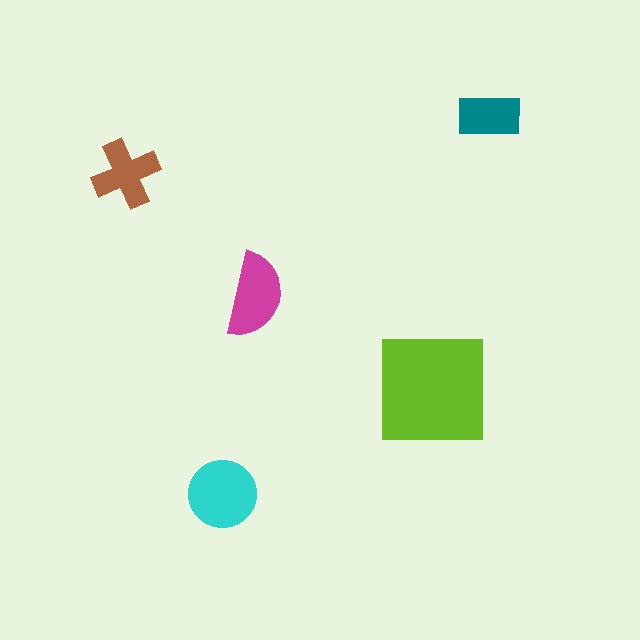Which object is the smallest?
The teal rectangle.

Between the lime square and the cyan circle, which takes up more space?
The lime square.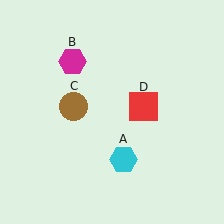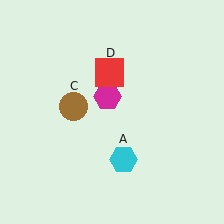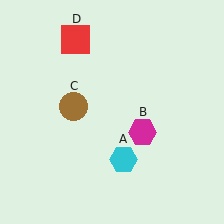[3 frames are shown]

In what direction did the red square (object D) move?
The red square (object D) moved up and to the left.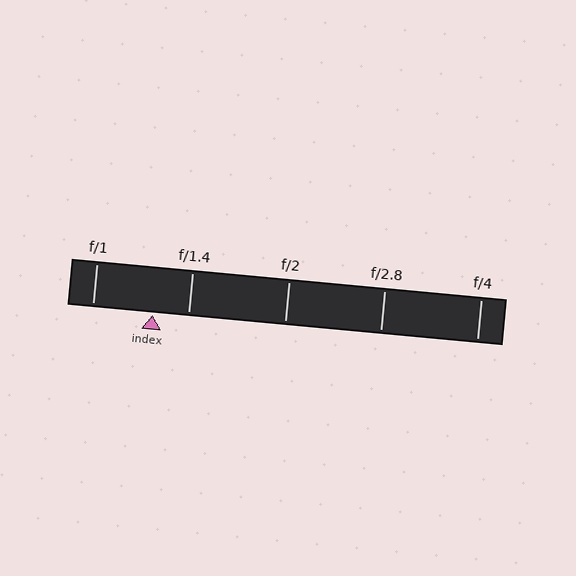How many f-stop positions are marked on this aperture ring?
There are 5 f-stop positions marked.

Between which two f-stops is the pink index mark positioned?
The index mark is between f/1 and f/1.4.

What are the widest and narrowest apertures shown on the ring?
The widest aperture shown is f/1 and the narrowest is f/4.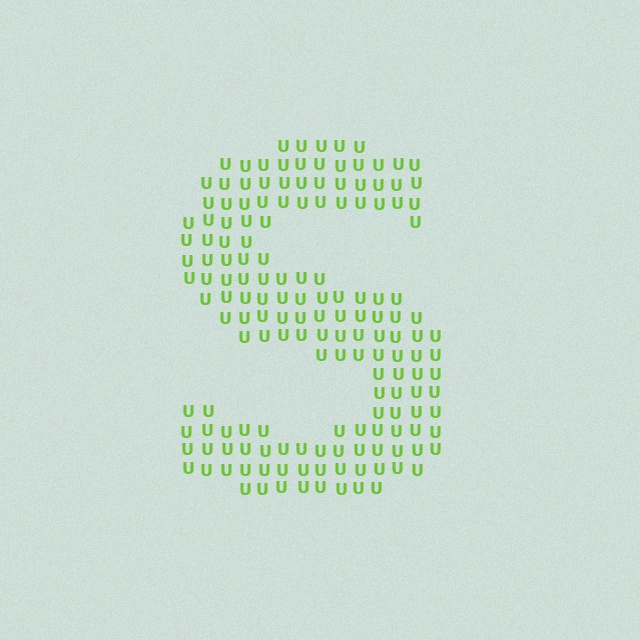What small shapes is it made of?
It is made of small letter U's.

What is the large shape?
The large shape is the letter S.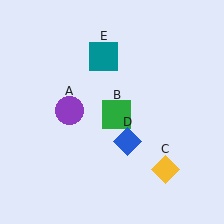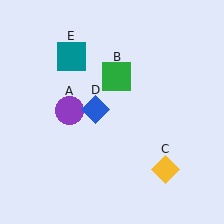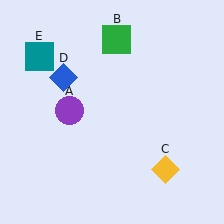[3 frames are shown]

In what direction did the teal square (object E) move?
The teal square (object E) moved left.